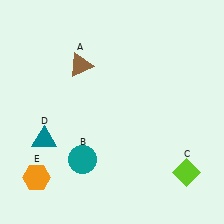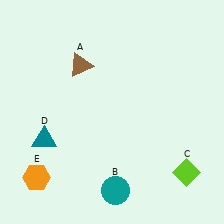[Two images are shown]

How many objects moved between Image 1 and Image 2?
1 object moved between the two images.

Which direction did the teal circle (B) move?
The teal circle (B) moved right.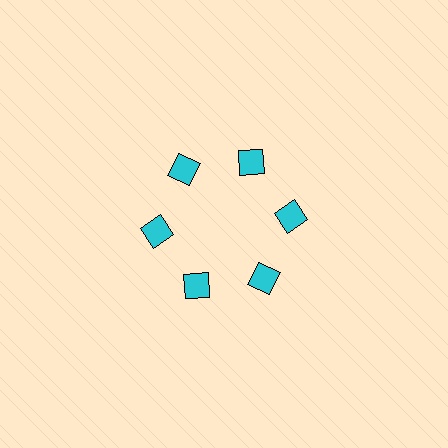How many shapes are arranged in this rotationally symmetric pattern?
There are 6 shapes, arranged in 6 groups of 1.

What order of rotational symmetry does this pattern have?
This pattern has 6-fold rotational symmetry.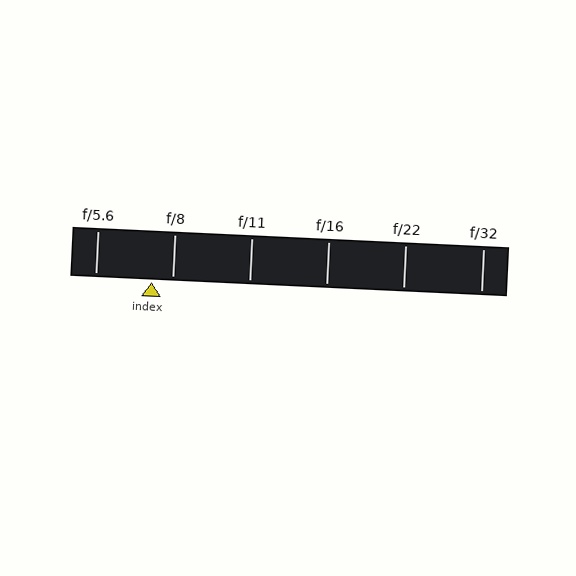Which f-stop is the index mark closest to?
The index mark is closest to f/8.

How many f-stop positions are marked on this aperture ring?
There are 6 f-stop positions marked.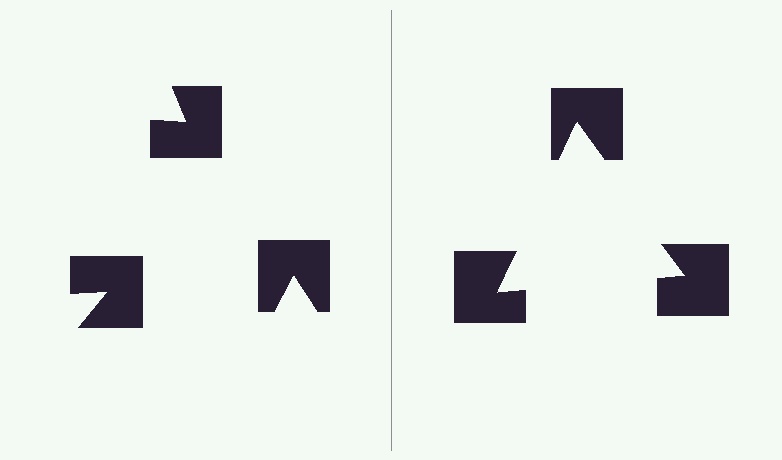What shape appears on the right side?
An illusory triangle.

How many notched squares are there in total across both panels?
6 — 3 on each side.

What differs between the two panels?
The notched squares are positioned identically on both sides; only the wedge orientations differ. On the right they align to a triangle; on the left they are misaligned.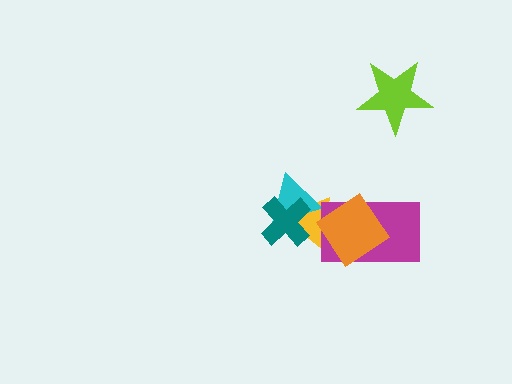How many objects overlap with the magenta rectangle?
2 objects overlap with the magenta rectangle.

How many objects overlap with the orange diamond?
2 objects overlap with the orange diamond.